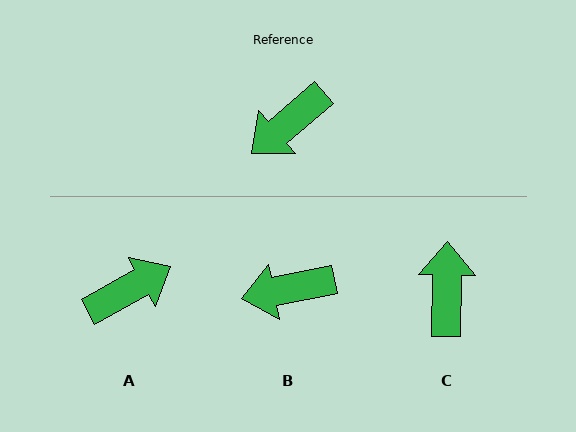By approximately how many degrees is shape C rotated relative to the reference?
Approximately 131 degrees clockwise.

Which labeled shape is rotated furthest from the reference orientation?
A, about 169 degrees away.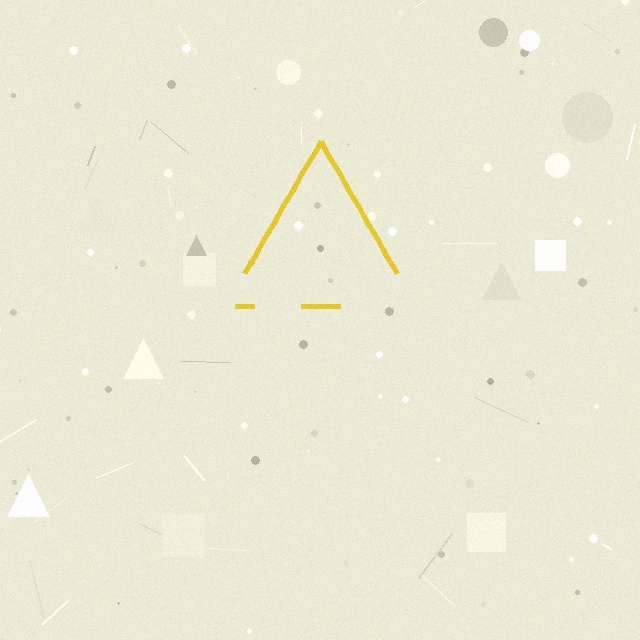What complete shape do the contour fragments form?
The contour fragments form a triangle.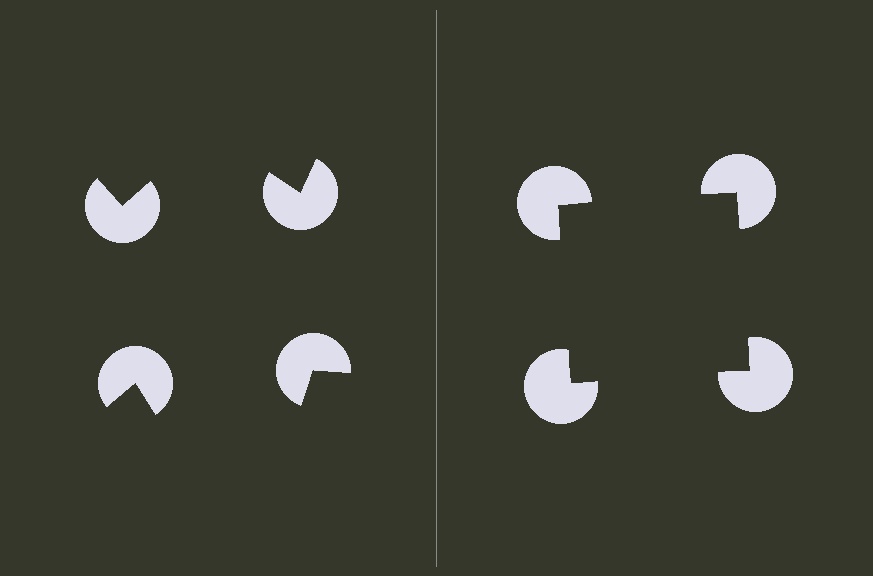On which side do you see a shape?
An illusory square appears on the right side. On the left side the wedge cuts are rotated, so no coherent shape forms.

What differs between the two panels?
The pac-man discs are positioned identically on both sides; only the wedge orientations differ. On the right they align to a square; on the left they are misaligned.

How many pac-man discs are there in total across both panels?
8 — 4 on each side.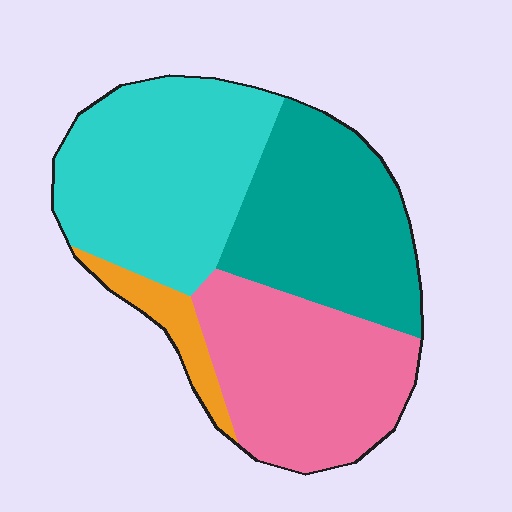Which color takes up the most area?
Cyan, at roughly 35%.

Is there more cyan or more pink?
Cyan.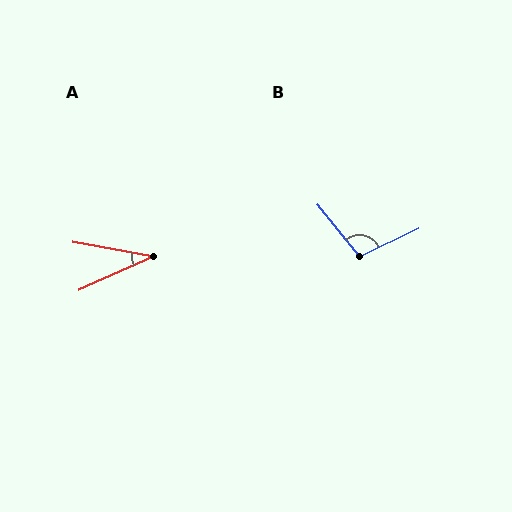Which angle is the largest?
B, at approximately 103 degrees.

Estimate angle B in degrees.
Approximately 103 degrees.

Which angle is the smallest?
A, at approximately 34 degrees.